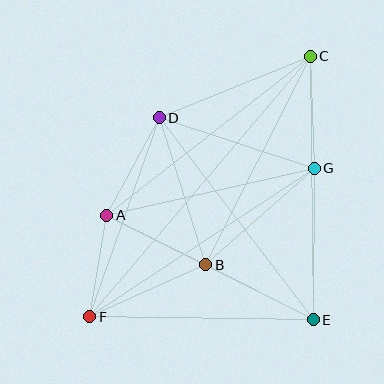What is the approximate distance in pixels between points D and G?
The distance between D and G is approximately 163 pixels.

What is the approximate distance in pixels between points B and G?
The distance between B and G is approximately 145 pixels.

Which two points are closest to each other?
Points A and F are closest to each other.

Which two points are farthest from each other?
Points C and F are farthest from each other.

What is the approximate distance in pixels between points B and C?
The distance between B and C is approximately 233 pixels.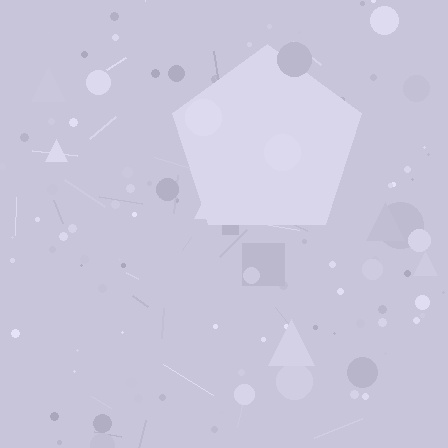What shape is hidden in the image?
A pentagon is hidden in the image.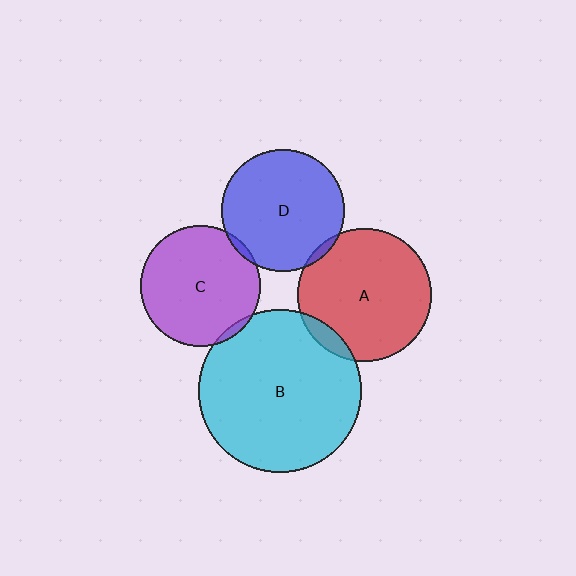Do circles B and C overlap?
Yes.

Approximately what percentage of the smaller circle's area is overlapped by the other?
Approximately 5%.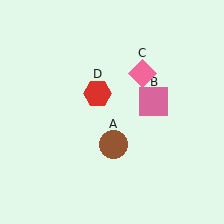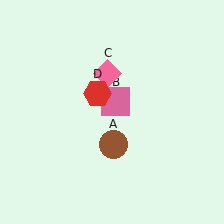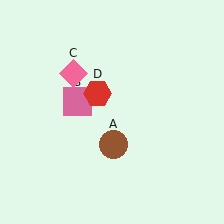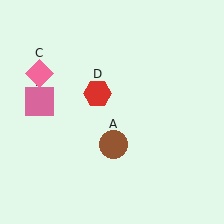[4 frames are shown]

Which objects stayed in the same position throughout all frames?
Brown circle (object A) and red hexagon (object D) remained stationary.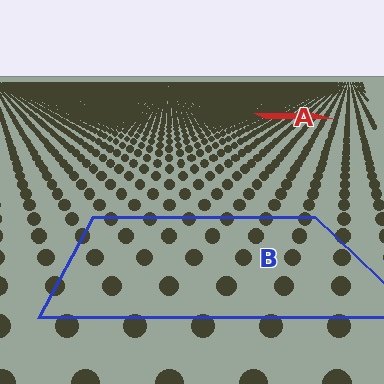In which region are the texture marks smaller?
The texture marks are smaller in region A, because it is farther away.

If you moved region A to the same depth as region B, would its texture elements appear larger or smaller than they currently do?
They would appear larger. At a closer depth, the same texture elements are projected at a bigger on-screen size.